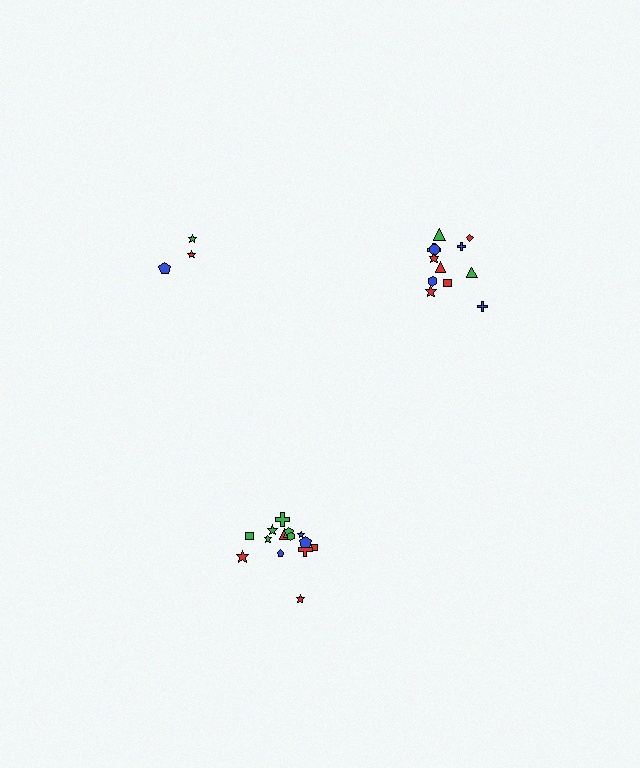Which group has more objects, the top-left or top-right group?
The top-right group.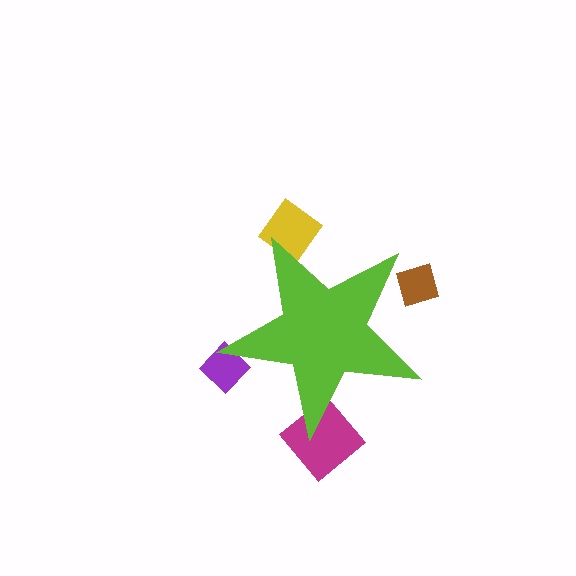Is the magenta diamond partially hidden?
Yes, the magenta diamond is partially hidden behind the lime star.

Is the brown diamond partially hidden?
Yes, the brown diamond is partially hidden behind the lime star.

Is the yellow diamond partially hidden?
Yes, the yellow diamond is partially hidden behind the lime star.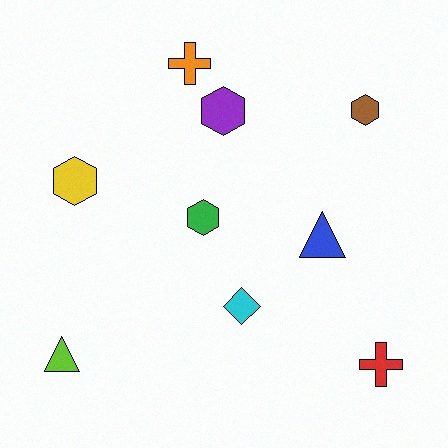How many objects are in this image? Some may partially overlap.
There are 9 objects.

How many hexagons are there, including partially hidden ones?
There are 4 hexagons.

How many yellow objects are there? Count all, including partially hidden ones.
There is 1 yellow object.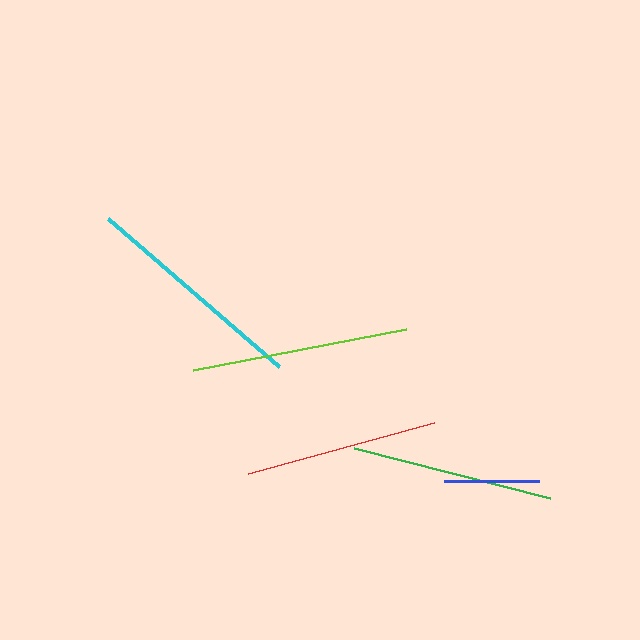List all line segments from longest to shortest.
From longest to shortest: cyan, lime, green, red, blue.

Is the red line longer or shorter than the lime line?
The lime line is longer than the red line.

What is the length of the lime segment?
The lime segment is approximately 217 pixels long.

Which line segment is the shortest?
The blue line is the shortest at approximately 95 pixels.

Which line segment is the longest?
The cyan line is the longest at approximately 226 pixels.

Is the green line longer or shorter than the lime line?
The lime line is longer than the green line.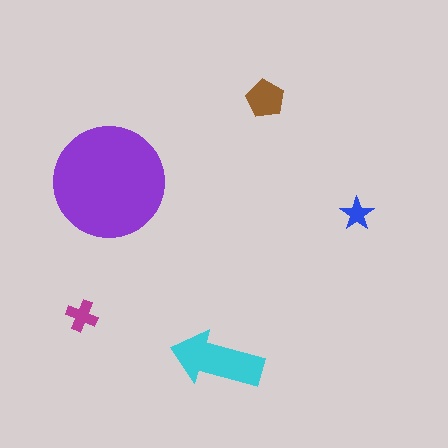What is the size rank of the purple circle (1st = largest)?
1st.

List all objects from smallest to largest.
The blue star, the magenta cross, the brown pentagon, the cyan arrow, the purple circle.